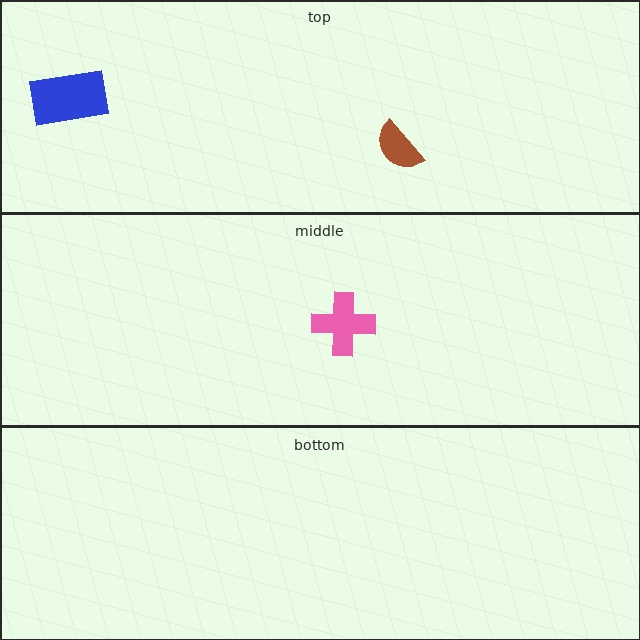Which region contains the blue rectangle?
The top region.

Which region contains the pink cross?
The middle region.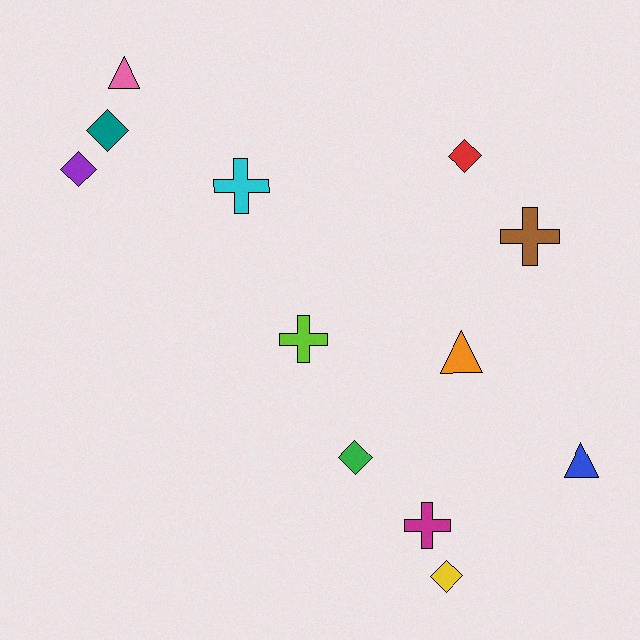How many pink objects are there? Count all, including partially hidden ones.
There is 1 pink object.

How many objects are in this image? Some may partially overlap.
There are 12 objects.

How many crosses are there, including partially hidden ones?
There are 4 crosses.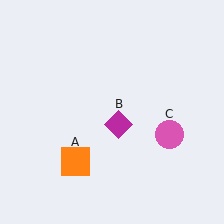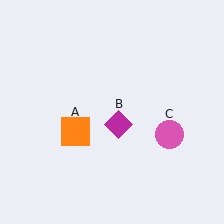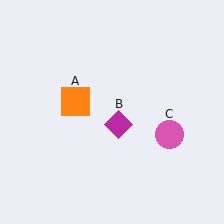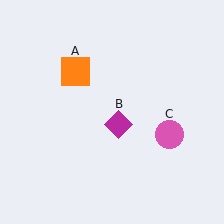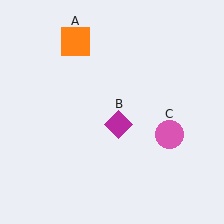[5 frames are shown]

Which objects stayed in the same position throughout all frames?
Magenta diamond (object B) and pink circle (object C) remained stationary.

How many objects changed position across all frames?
1 object changed position: orange square (object A).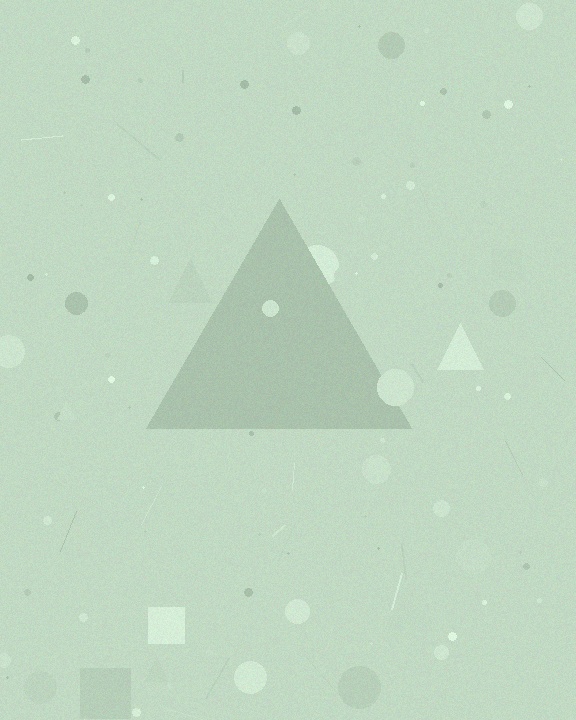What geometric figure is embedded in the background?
A triangle is embedded in the background.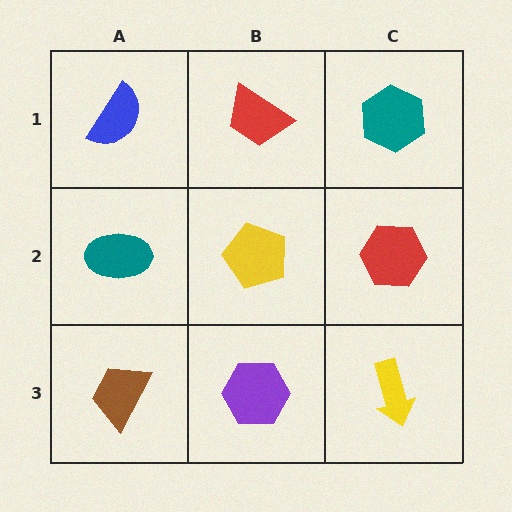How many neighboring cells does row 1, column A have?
2.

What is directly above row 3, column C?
A red hexagon.